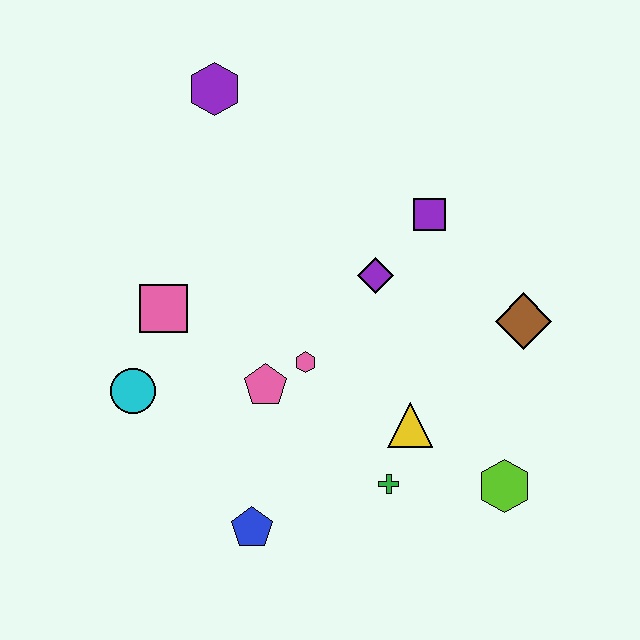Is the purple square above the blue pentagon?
Yes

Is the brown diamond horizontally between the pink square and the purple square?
No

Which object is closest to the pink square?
The cyan circle is closest to the pink square.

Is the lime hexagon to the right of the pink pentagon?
Yes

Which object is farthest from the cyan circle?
The brown diamond is farthest from the cyan circle.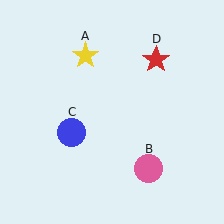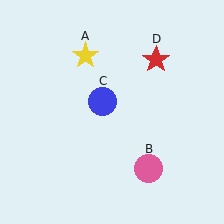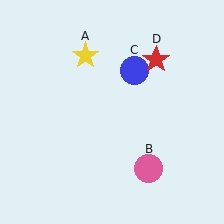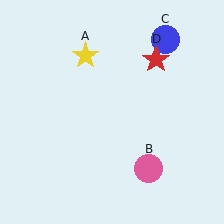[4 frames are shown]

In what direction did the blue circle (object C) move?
The blue circle (object C) moved up and to the right.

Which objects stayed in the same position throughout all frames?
Yellow star (object A) and pink circle (object B) and red star (object D) remained stationary.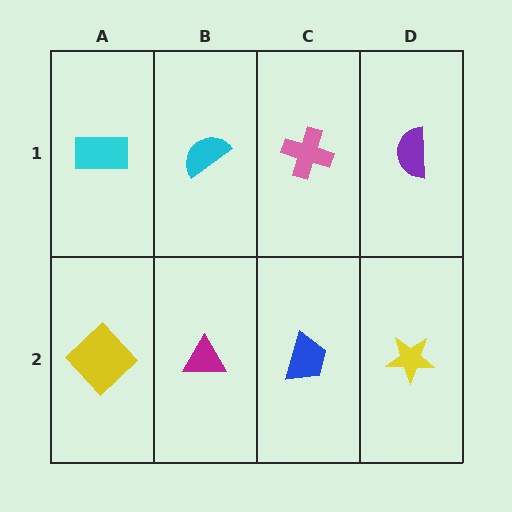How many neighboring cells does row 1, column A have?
2.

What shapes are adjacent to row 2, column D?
A purple semicircle (row 1, column D), a blue trapezoid (row 2, column C).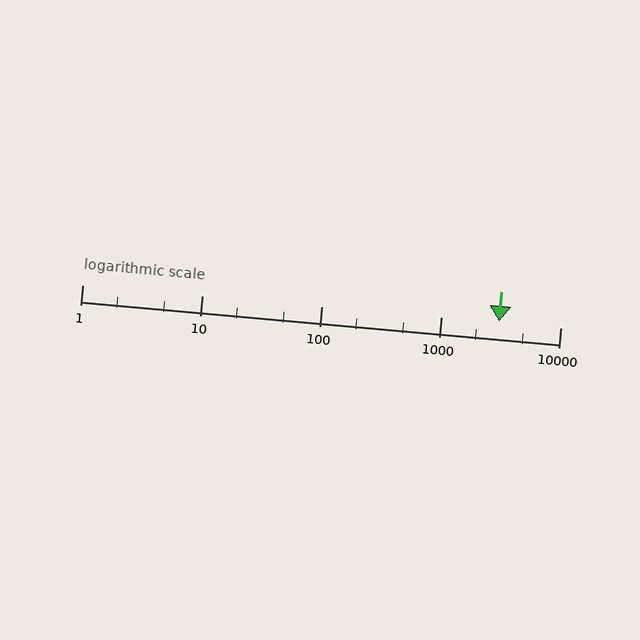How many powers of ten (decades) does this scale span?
The scale spans 4 decades, from 1 to 10000.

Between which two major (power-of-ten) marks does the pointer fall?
The pointer is between 1000 and 10000.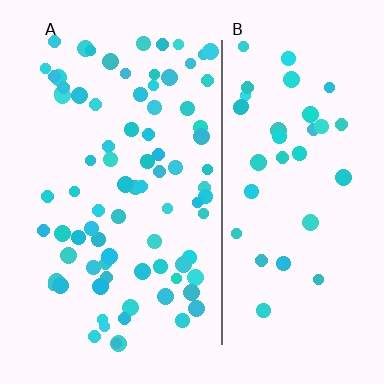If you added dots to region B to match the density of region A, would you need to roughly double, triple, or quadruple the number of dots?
Approximately double.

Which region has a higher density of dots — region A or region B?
A (the left).